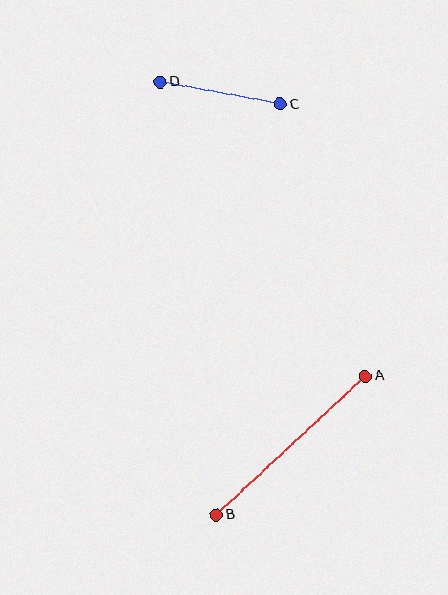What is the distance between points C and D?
The distance is approximately 122 pixels.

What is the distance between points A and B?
The distance is approximately 204 pixels.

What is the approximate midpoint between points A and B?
The midpoint is at approximately (291, 446) pixels.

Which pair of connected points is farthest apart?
Points A and B are farthest apart.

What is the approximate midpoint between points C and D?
The midpoint is at approximately (220, 93) pixels.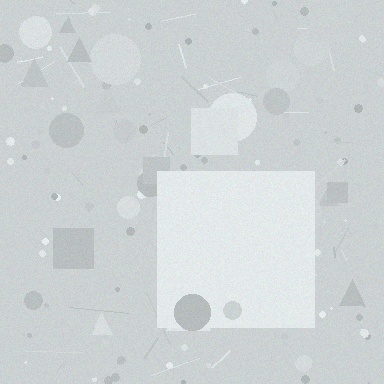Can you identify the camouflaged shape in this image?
The camouflaged shape is a square.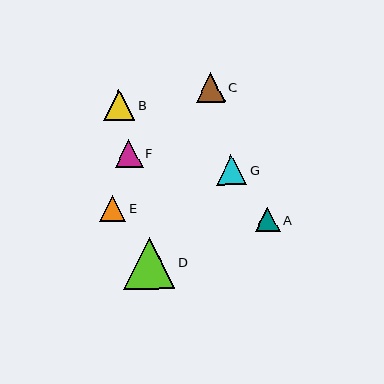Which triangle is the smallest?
Triangle A is the smallest with a size of approximately 25 pixels.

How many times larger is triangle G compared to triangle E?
Triangle G is approximately 1.2 times the size of triangle E.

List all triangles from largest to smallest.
From largest to smallest: D, B, G, C, F, E, A.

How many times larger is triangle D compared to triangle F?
Triangle D is approximately 1.8 times the size of triangle F.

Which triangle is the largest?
Triangle D is the largest with a size of approximately 52 pixels.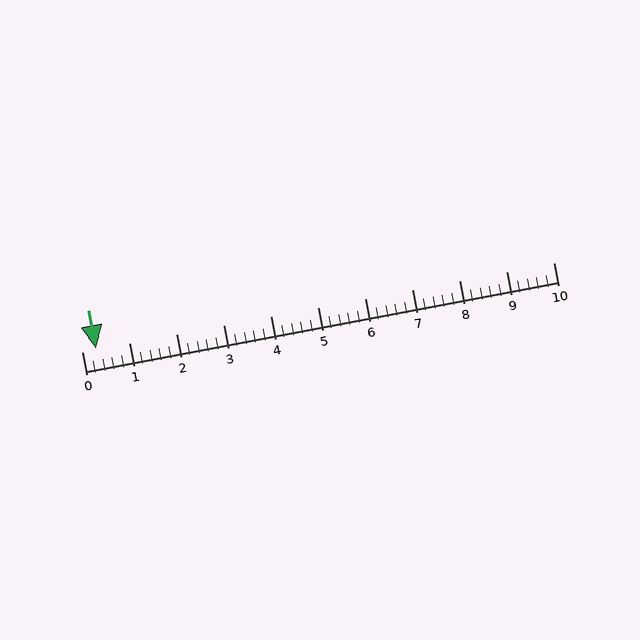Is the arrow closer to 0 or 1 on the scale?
The arrow is closer to 0.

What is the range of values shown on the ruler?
The ruler shows values from 0 to 10.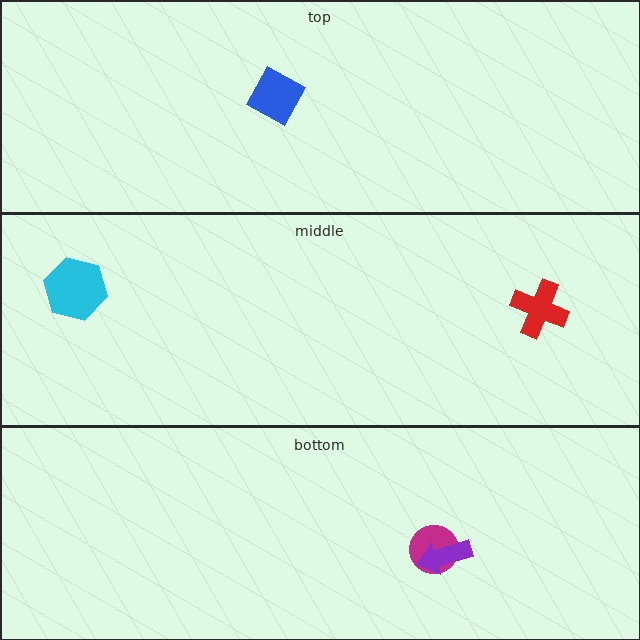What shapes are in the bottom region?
The magenta circle, the purple arrow.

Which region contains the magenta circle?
The bottom region.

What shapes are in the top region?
The blue diamond.